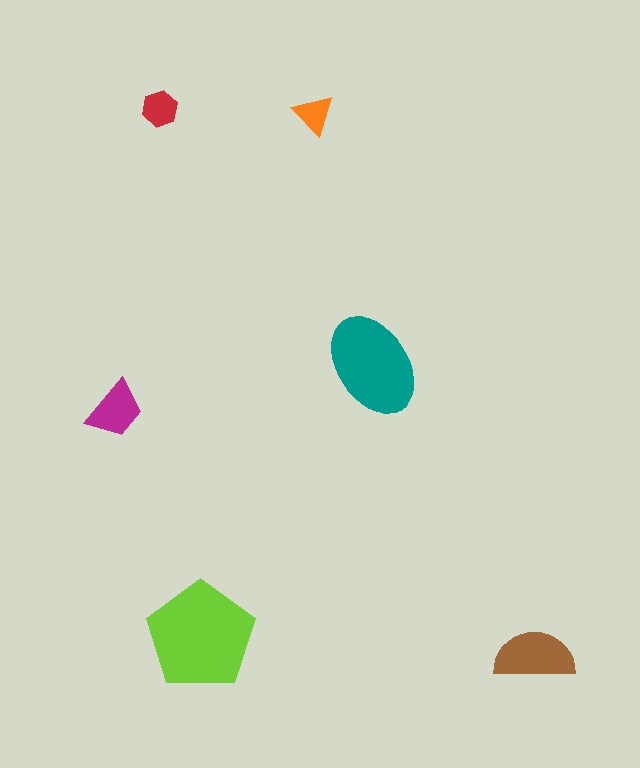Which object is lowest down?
The brown semicircle is bottommost.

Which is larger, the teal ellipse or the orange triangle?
The teal ellipse.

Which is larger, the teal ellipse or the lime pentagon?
The lime pentagon.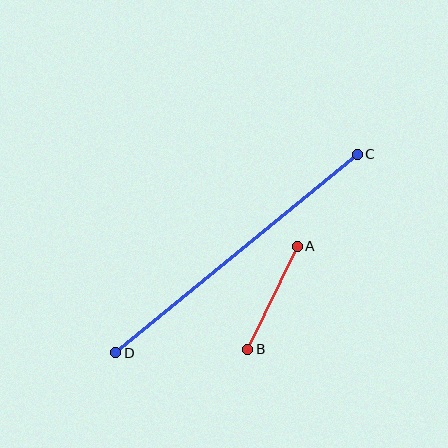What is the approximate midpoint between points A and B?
The midpoint is at approximately (273, 298) pixels.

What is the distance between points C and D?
The distance is approximately 313 pixels.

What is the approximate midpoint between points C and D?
The midpoint is at approximately (237, 254) pixels.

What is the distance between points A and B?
The distance is approximately 114 pixels.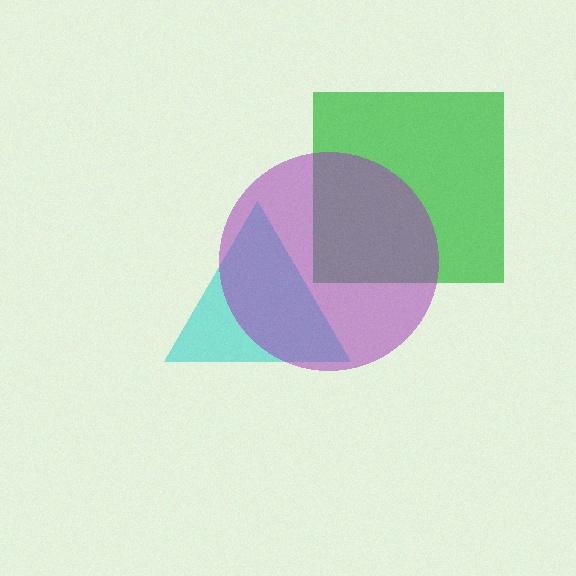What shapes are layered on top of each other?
The layered shapes are: a cyan triangle, a green square, a purple circle.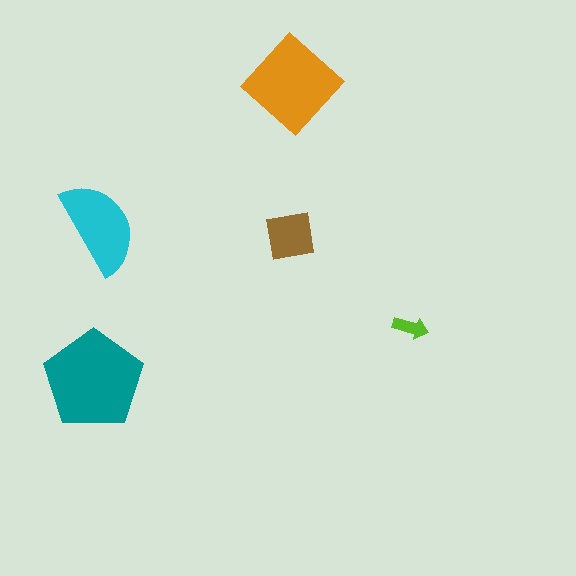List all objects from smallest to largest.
The lime arrow, the brown square, the cyan semicircle, the orange diamond, the teal pentagon.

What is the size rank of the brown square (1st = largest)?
4th.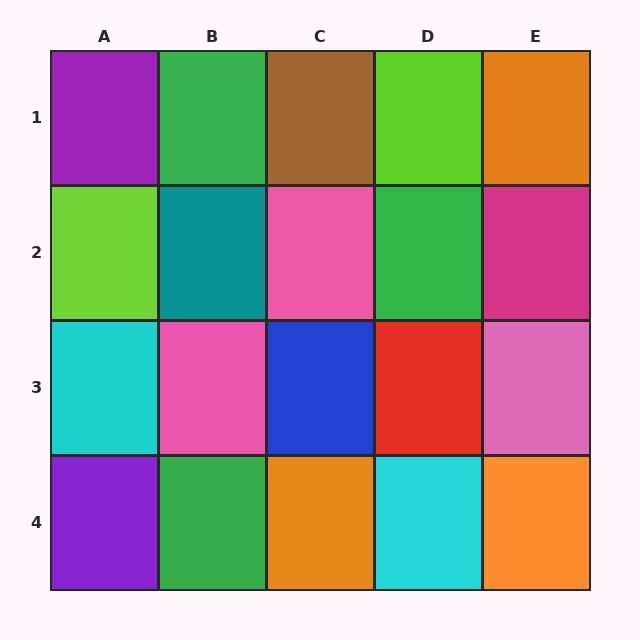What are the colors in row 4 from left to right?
Purple, green, orange, cyan, orange.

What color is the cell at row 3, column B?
Pink.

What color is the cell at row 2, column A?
Lime.